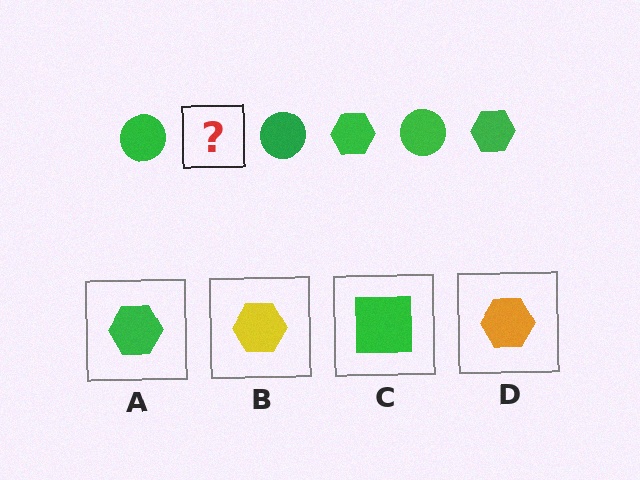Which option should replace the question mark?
Option A.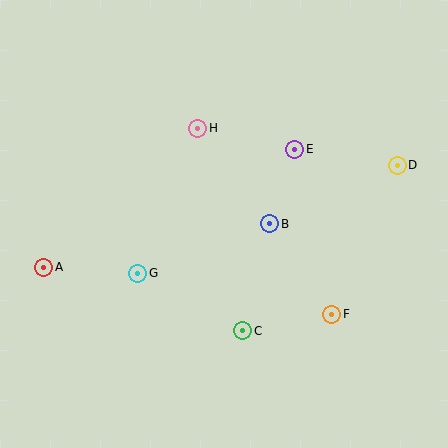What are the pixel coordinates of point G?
Point G is at (138, 273).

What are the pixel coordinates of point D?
Point D is at (397, 165).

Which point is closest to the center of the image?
Point B at (270, 224) is closest to the center.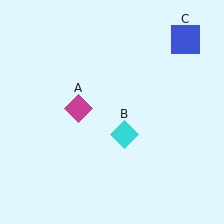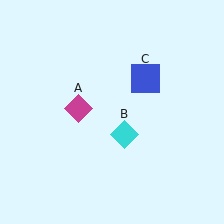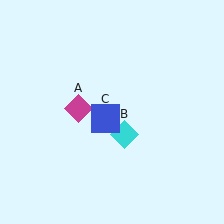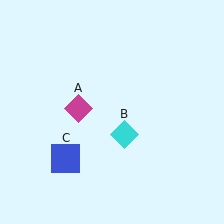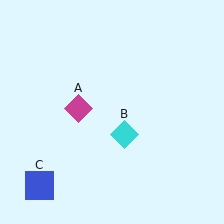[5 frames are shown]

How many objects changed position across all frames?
1 object changed position: blue square (object C).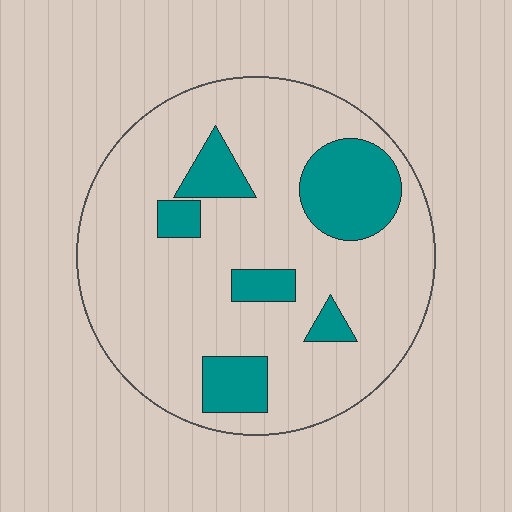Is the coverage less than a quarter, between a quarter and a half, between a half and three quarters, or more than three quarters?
Less than a quarter.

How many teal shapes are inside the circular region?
6.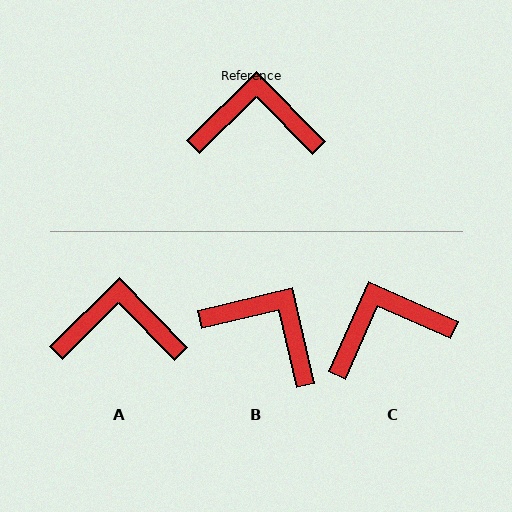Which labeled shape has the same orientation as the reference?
A.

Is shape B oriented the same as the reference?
No, it is off by about 31 degrees.